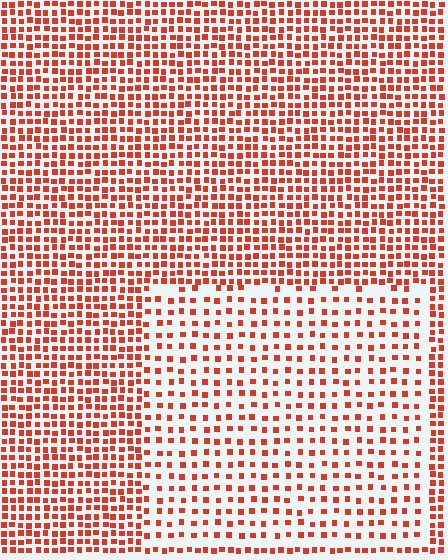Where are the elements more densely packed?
The elements are more densely packed outside the rectangle boundary.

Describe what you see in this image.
The image contains small red elements arranged at two different densities. A rectangle-shaped region is visible where the elements are less densely packed than the surrounding area.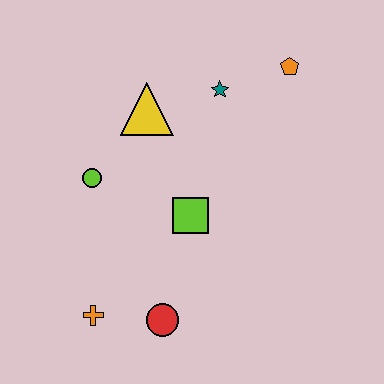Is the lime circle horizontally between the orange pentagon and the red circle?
No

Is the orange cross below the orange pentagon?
Yes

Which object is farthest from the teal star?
The orange cross is farthest from the teal star.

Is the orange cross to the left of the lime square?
Yes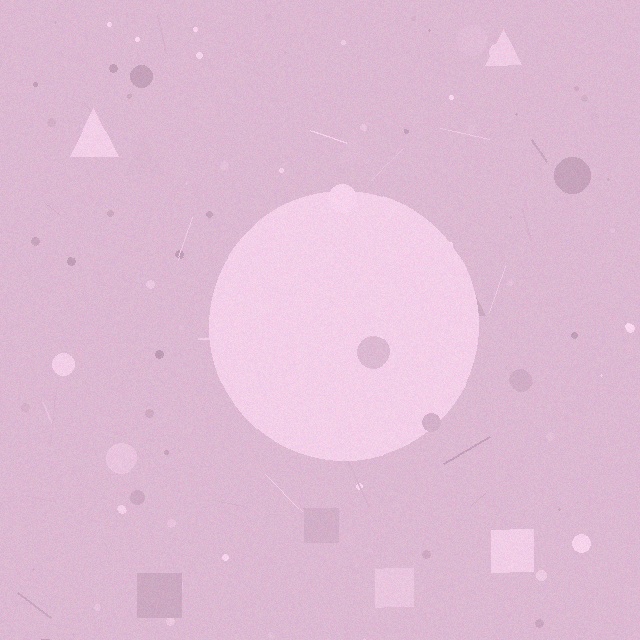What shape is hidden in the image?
A circle is hidden in the image.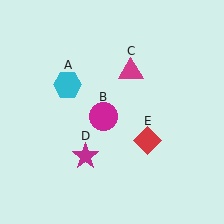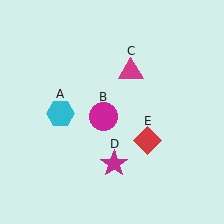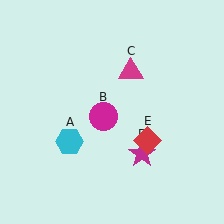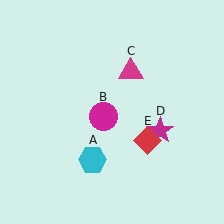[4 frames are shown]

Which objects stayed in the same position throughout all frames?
Magenta circle (object B) and magenta triangle (object C) and red diamond (object E) remained stationary.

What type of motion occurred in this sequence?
The cyan hexagon (object A), magenta star (object D) rotated counterclockwise around the center of the scene.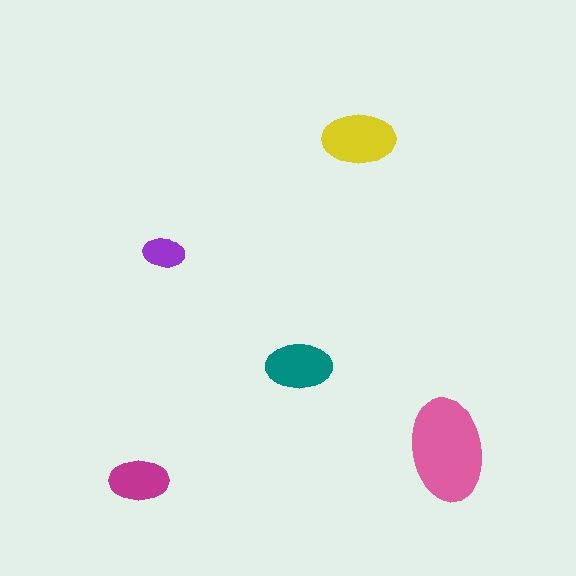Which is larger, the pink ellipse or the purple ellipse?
The pink one.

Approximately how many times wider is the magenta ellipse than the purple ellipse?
About 1.5 times wider.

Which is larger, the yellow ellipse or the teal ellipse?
The yellow one.